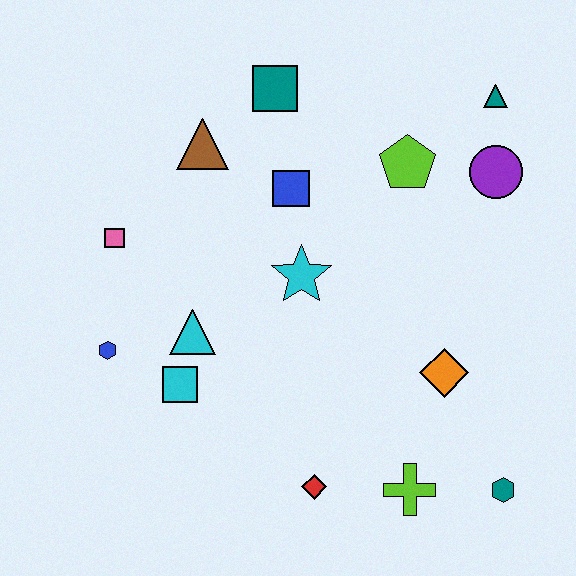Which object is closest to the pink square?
The blue hexagon is closest to the pink square.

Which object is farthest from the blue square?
The teal hexagon is farthest from the blue square.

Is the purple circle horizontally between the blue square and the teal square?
No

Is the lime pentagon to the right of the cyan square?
Yes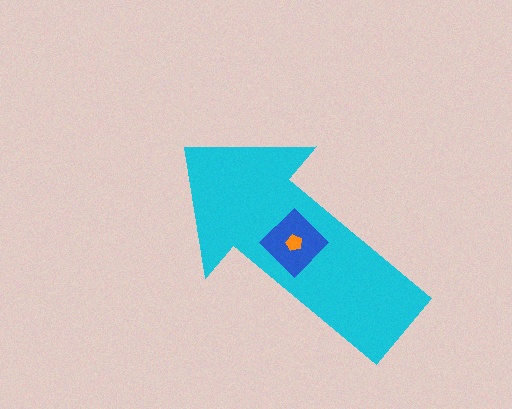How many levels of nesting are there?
3.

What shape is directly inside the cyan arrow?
The blue diamond.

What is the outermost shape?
The cyan arrow.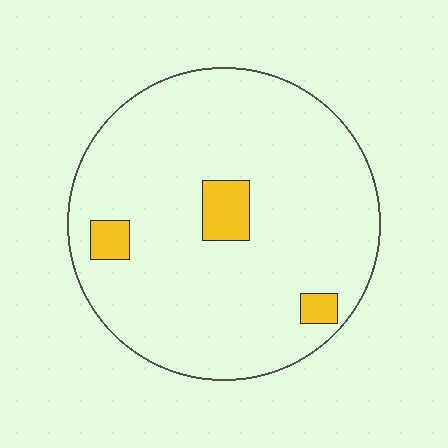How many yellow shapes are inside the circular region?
3.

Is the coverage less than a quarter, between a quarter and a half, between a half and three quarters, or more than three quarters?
Less than a quarter.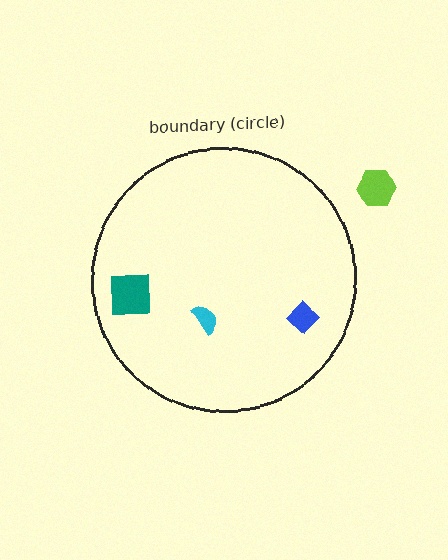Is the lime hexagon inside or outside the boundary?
Outside.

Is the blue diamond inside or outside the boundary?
Inside.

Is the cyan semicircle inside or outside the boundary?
Inside.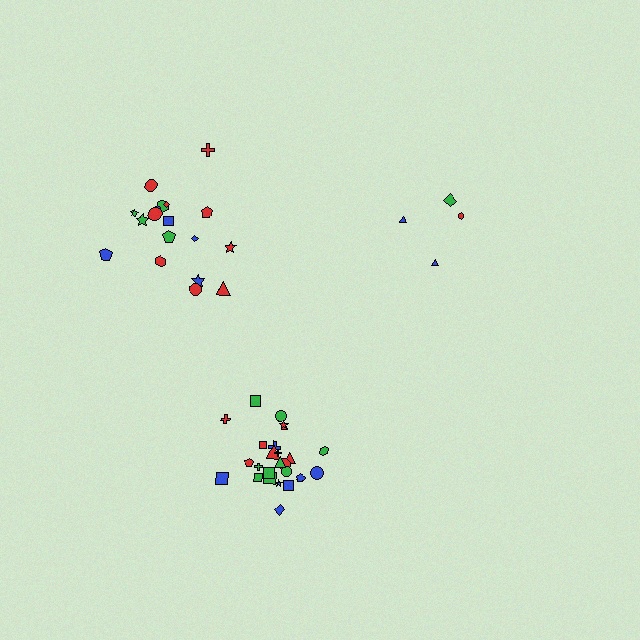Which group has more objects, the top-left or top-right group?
The top-left group.